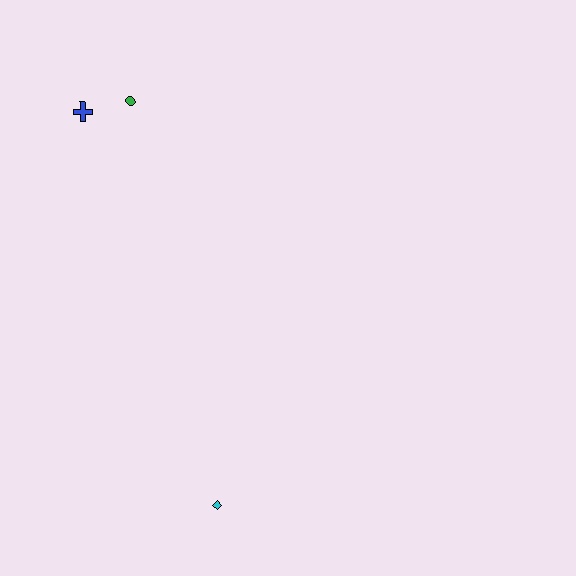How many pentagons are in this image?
There are no pentagons.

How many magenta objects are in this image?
There are no magenta objects.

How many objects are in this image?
There are 3 objects.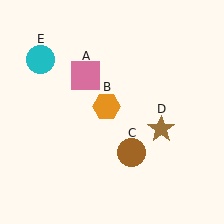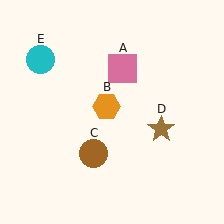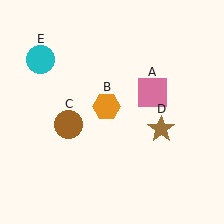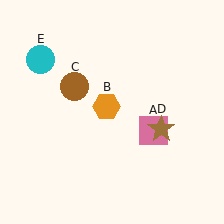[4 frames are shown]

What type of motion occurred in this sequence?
The pink square (object A), brown circle (object C) rotated clockwise around the center of the scene.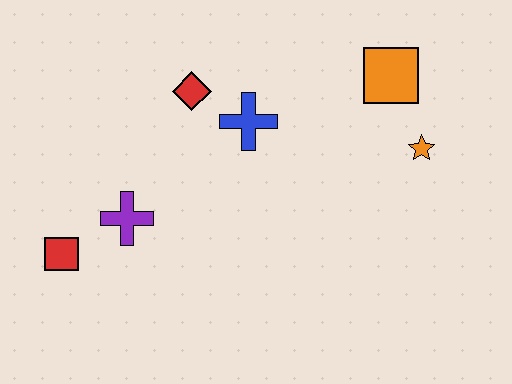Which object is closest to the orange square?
The orange star is closest to the orange square.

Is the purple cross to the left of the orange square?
Yes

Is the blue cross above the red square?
Yes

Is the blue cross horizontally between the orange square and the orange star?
No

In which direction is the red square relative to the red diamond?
The red square is below the red diamond.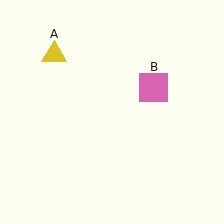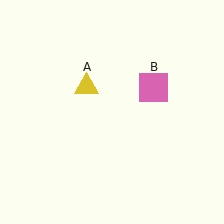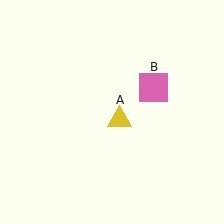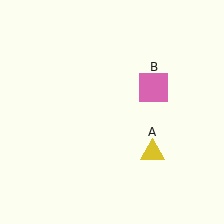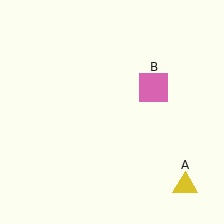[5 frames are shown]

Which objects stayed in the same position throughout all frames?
Pink square (object B) remained stationary.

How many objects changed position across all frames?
1 object changed position: yellow triangle (object A).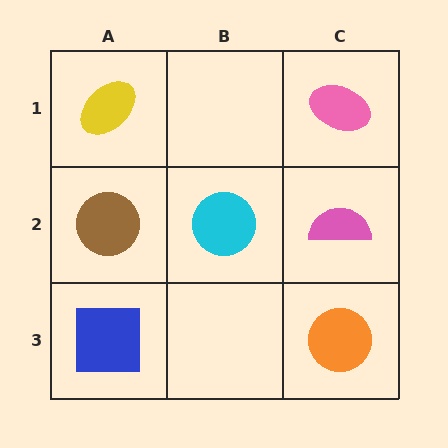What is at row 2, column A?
A brown circle.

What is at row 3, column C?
An orange circle.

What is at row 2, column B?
A cyan circle.